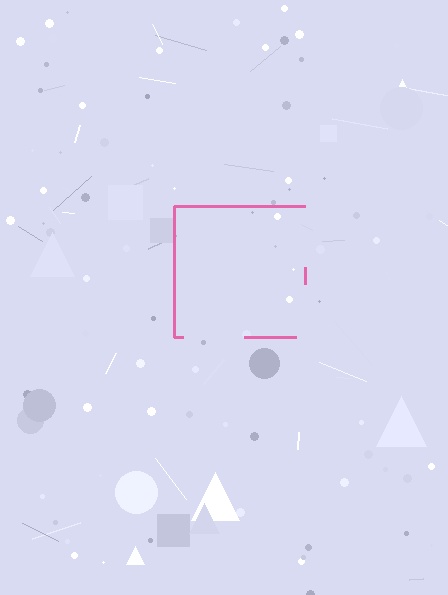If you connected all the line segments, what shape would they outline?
They would outline a square.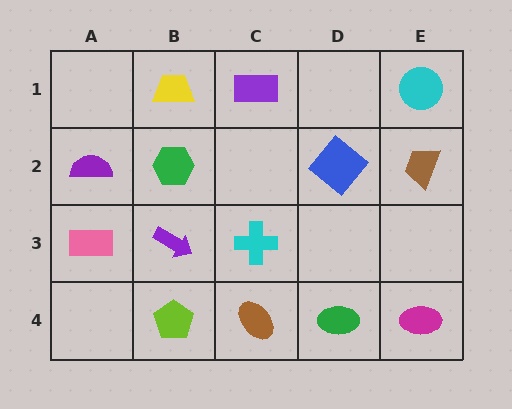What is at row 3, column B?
A purple arrow.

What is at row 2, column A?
A purple semicircle.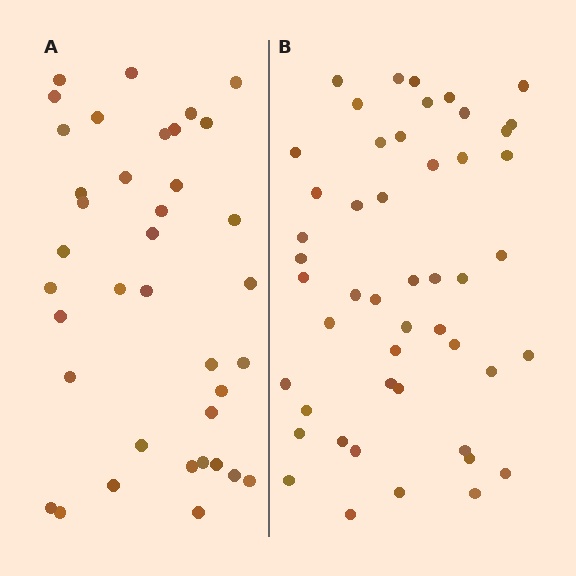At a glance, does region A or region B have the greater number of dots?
Region B (the right region) has more dots.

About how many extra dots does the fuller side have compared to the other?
Region B has roughly 12 or so more dots than region A.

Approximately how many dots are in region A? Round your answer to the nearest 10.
About 40 dots. (The exact count is 38, which rounds to 40.)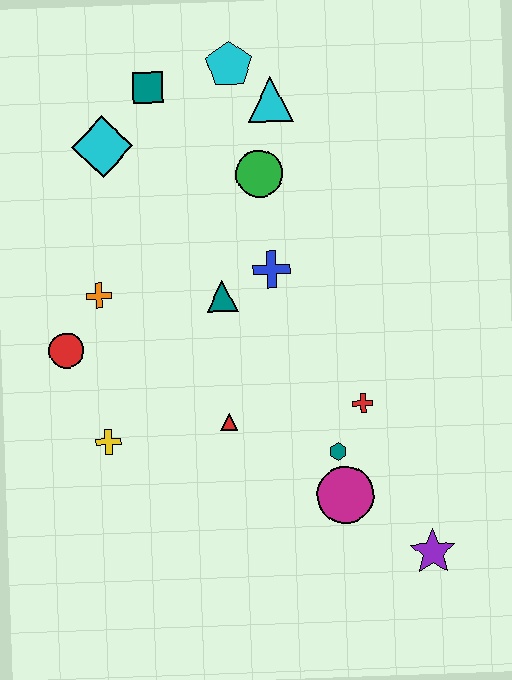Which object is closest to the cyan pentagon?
The cyan triangle is closest to the cyan pentagon.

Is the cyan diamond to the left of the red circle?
No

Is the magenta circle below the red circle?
Yes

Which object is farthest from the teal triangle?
The purple star is farthest from the teal triangle.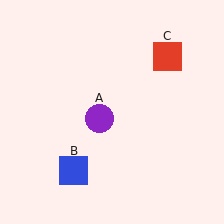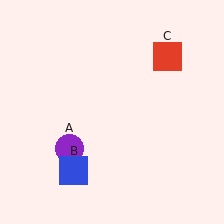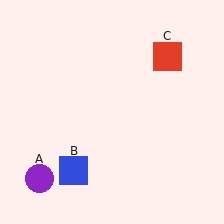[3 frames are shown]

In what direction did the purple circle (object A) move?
The purple circle (object A) moved down and to the left.